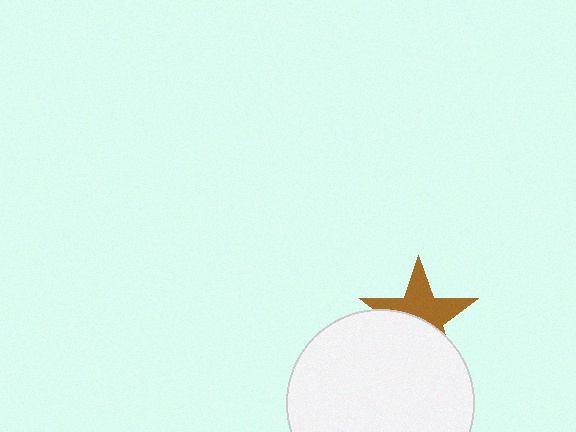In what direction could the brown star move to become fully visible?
The brown star could move up. That would shift it out from behind the white circle entirely.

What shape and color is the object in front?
The object in front is a white circle.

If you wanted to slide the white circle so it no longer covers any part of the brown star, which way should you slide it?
Slide it down — that is the most direct way to separate the two shapes.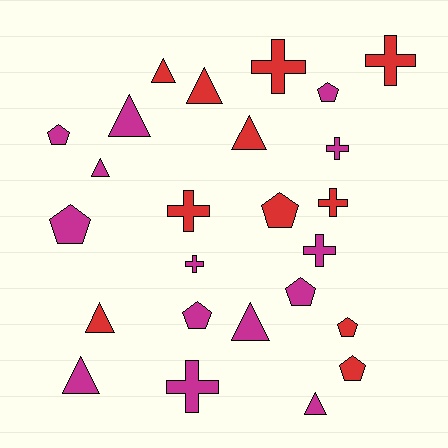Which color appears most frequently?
Magenta, with 14 objects.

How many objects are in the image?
There are 25 objects.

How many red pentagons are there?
There are 3 red pentagons.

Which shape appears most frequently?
Triangle, with 9 objects.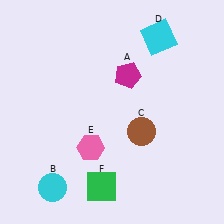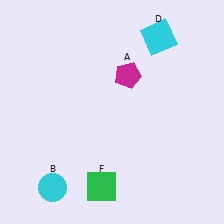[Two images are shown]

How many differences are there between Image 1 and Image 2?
There are 2 differences between the two images.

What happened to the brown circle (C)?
The brown circle (C) was removed in Image 2. It was in the bottom-right area of Image 1.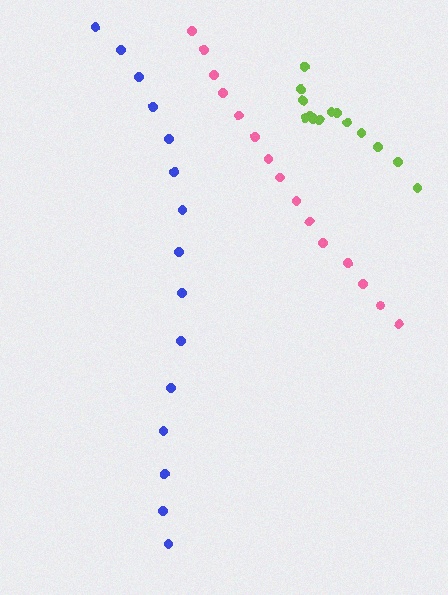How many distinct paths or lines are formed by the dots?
There are 3 distinct paths.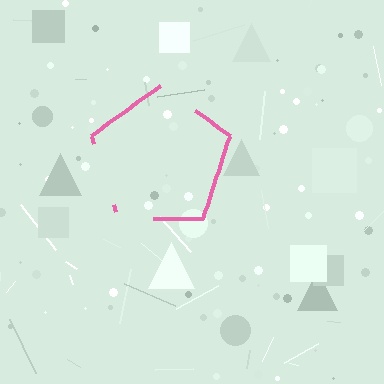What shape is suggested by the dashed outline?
The dashed outline suggests a pentagon.